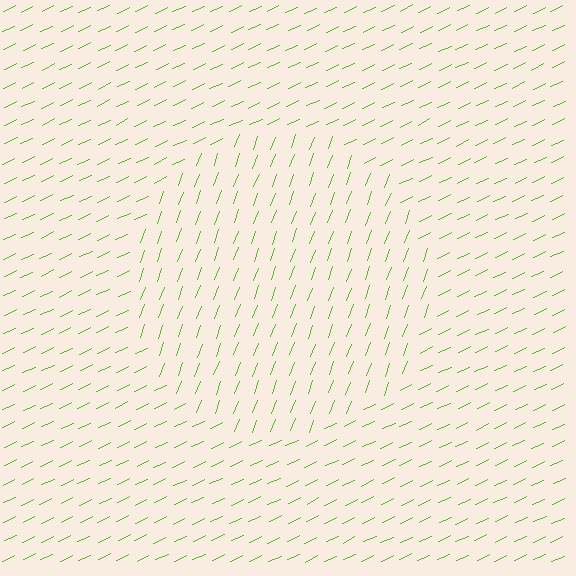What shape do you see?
I see a circle.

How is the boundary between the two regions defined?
The boundary is defined purely by a change in line orientation (approximately 45 degrees difference). All lines are the same color and thickness.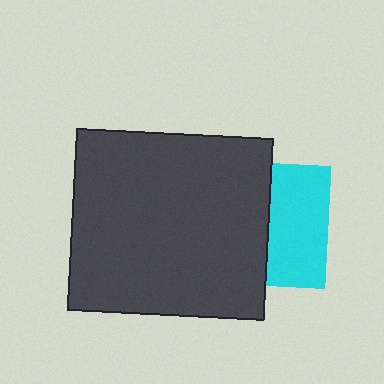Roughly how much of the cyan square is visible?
About half of it is visible (roughly 48%).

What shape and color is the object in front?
The object in front is a dark gray rectangle.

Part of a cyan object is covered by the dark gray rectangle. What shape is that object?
It is a square.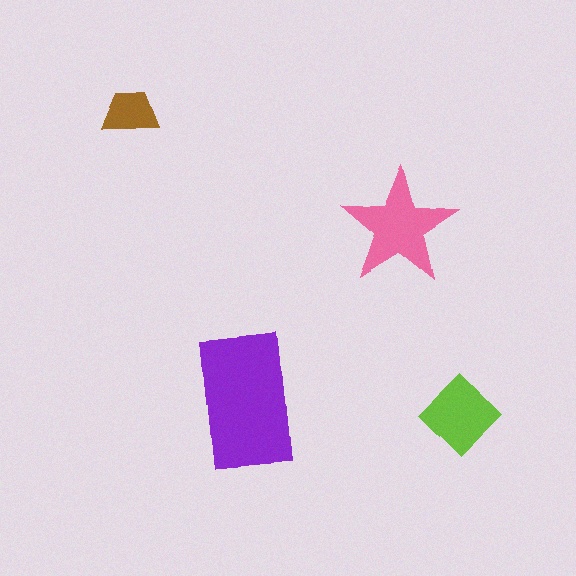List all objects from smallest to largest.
The brown trapezoid, the lime diamond, the pink star, the purple rectangle.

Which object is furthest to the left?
The brown trapezoid is leftmost.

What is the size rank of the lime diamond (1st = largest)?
3rd.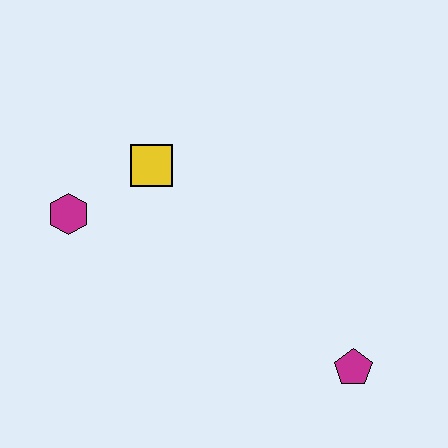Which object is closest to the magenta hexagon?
The yellow square is closest to the magenta hexagon.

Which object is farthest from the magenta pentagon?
The magenta hexagon is farthest from the magenta pentagon.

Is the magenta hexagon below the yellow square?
Yes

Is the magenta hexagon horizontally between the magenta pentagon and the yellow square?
No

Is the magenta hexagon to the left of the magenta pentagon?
Yes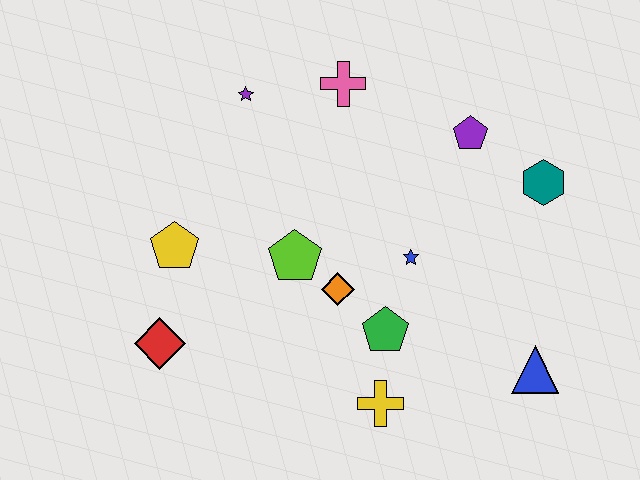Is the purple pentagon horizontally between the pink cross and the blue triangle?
Yes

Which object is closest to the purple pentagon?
The teal hexagon is closest to the purple pentagon.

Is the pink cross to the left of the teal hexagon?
Yes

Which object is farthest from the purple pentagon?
The red diamond is farthest from the purple pentagon.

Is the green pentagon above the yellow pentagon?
No